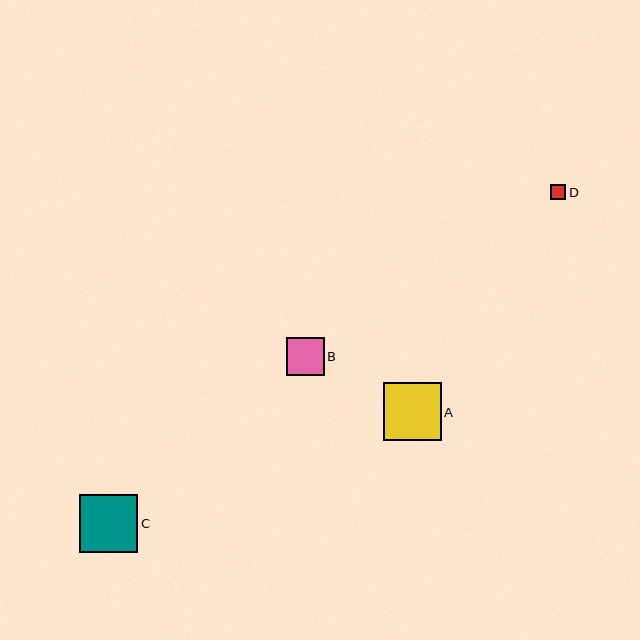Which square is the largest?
Square C is the largest with a size of approximately 58 pixels.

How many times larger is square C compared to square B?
Square C is approximately 1.5 times the size of square B.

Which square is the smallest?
Square D is the smallest with a size of approximately 15 pixels.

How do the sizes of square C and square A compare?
Square C and square A are approximately the same size.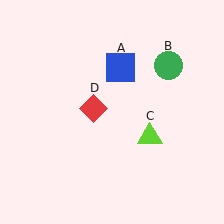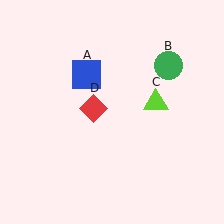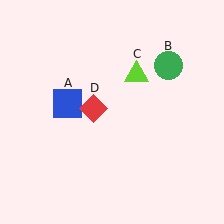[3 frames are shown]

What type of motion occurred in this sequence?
The blue square (object A), lime triangle (object C) rotated counterclockwise around the center of the scene.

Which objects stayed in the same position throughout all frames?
Green circle (object B) and red diamond (object D) remained stationary.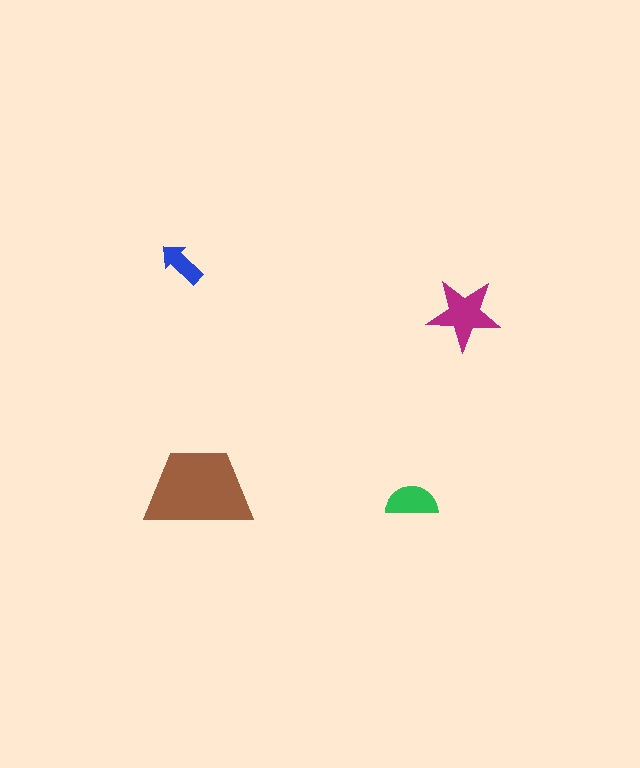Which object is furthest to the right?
The magenta star is rightmost.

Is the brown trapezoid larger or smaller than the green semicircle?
Larger.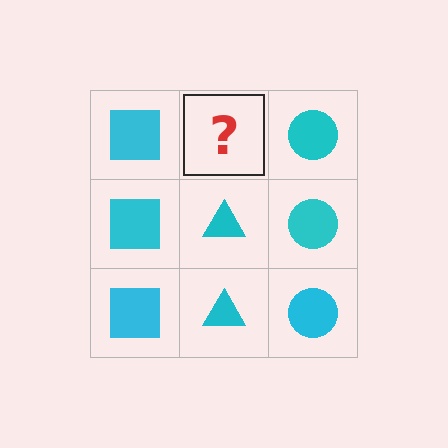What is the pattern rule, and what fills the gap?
The rule is that each column has a consistent shape. The gap should be filled with a cyan triangle.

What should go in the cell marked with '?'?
The missing cell should contain a cyan triangle.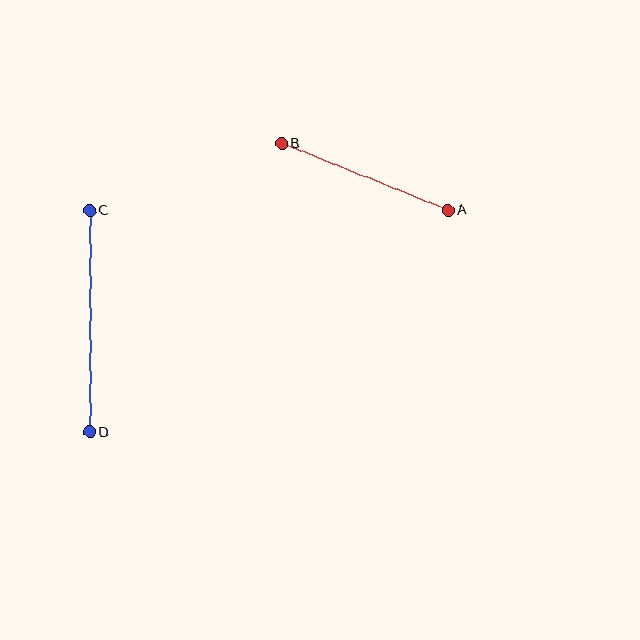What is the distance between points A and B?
The distance is approximately 179 pixels.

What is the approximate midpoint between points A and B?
The midpoint is at approximately (365, 177) pixels.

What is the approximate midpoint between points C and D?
The midpoint is at approximately (90, 321) pixels.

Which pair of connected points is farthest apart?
Points C and D are farthest apart.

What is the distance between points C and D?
The distance is approximately 221 pixels.